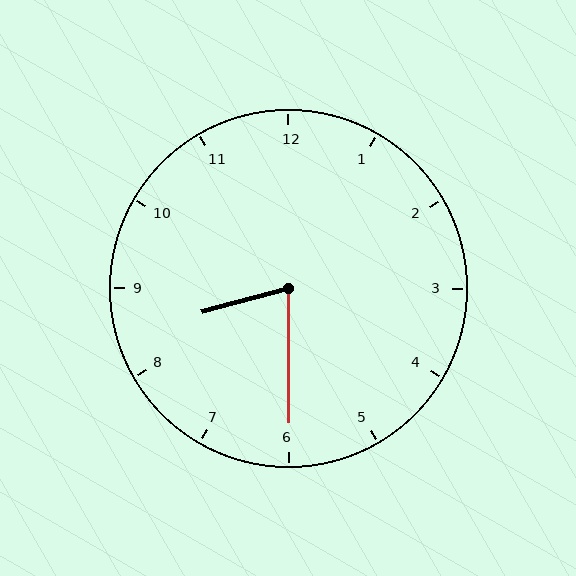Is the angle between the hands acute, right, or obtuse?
It is acute.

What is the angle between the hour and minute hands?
Approximately 75 degrees.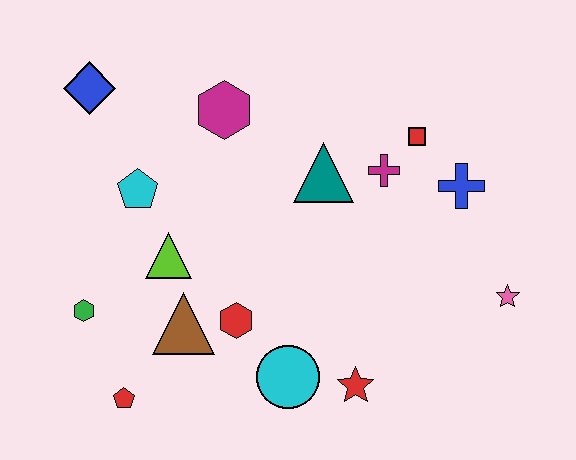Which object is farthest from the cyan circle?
The blue diamond is farthest from the cyan circle.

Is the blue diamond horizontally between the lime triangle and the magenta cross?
No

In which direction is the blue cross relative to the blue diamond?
The blue cross is to the right of the blue diamond.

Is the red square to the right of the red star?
Yes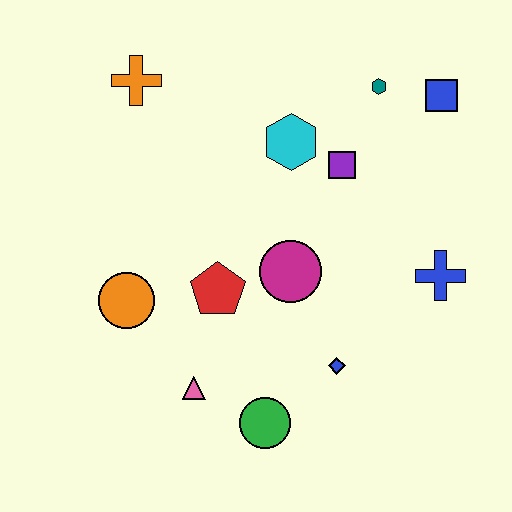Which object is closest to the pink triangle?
The green circle is closest to the pink triangle.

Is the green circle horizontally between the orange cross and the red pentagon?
No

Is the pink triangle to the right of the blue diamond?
No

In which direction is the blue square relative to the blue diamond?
The blue square is above the blue diamond.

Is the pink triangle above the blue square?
No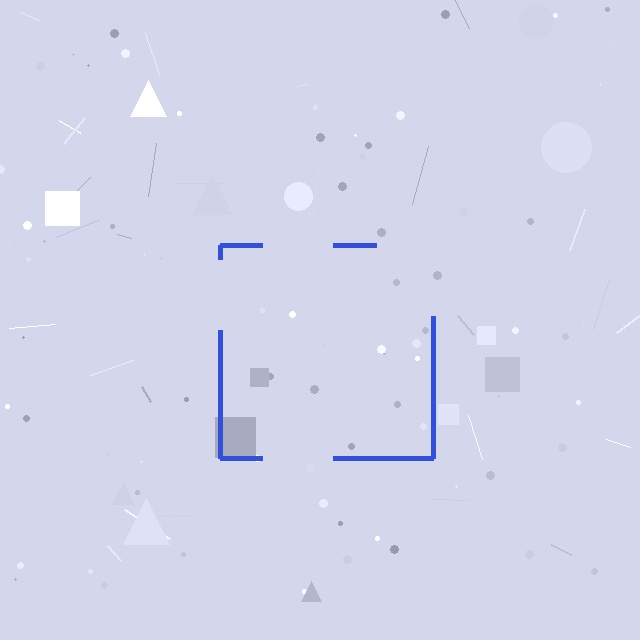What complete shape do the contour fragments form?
The contour fragments form a square.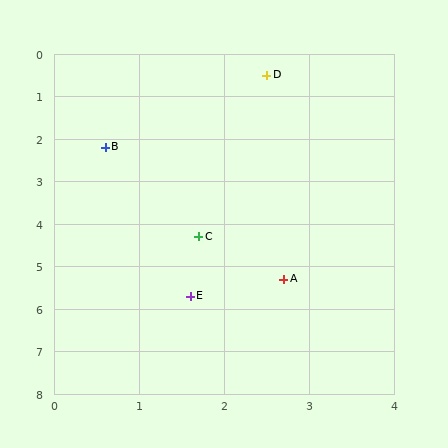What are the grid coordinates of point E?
Point E is at approximately (1.6, 5.7).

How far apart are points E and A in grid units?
Points E and A are about 1.2 grid units apart.